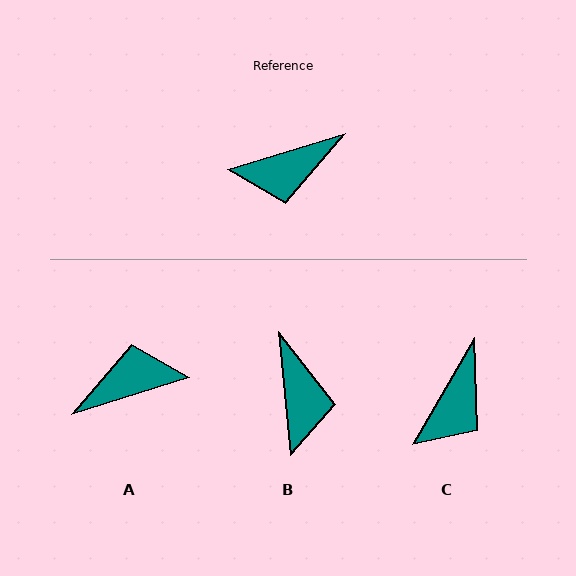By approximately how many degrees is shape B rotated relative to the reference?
Approximately 79 degrees counter-clockwise.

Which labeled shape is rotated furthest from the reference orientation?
A, about 179 degrees away.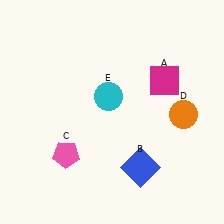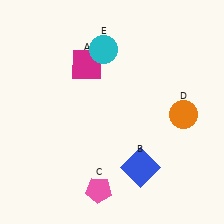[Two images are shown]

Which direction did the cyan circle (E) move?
The cyan circle (E) moved up.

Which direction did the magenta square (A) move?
The magenta square (A) moved left.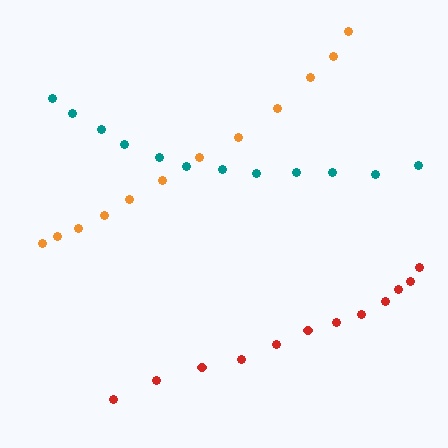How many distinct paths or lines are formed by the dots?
There are 3 distinct paths.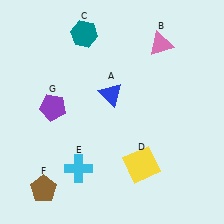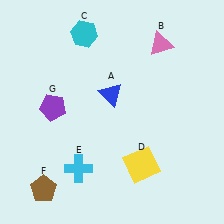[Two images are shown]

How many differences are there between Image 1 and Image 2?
There is 1 difference between the two images.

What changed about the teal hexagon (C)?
In Image 1, C is teal. In Image 2, it changed to cyan.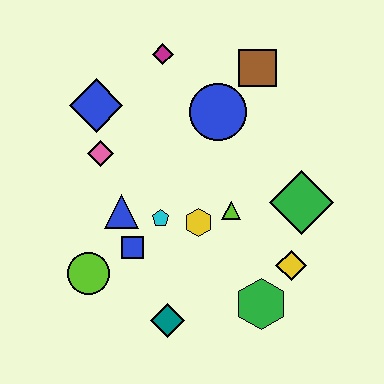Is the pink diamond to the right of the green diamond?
No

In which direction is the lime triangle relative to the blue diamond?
The lime triangle is to the right of the blue diamond.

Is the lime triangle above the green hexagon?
Yes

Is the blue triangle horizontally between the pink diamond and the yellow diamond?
Yes